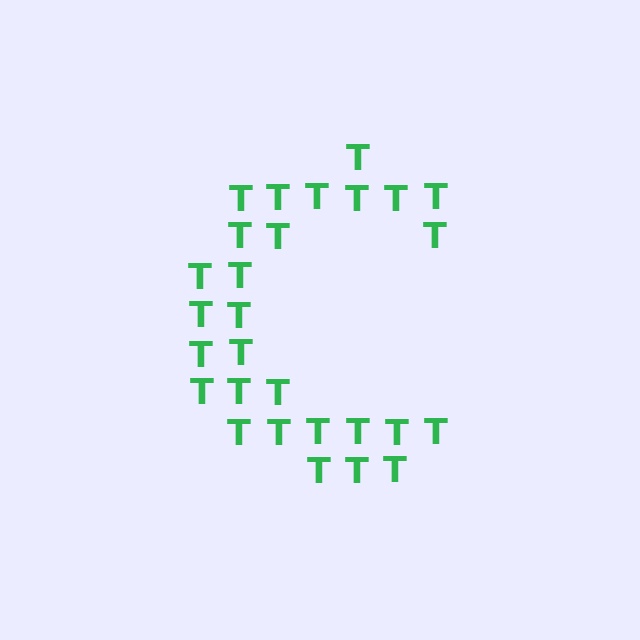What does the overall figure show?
The overall figure shows the letter C.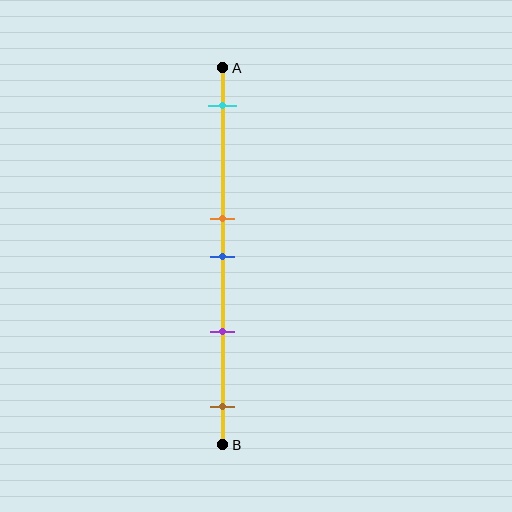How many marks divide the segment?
There are 5 marks dividing the segment.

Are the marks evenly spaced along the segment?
No, the marks are not evenly spaced.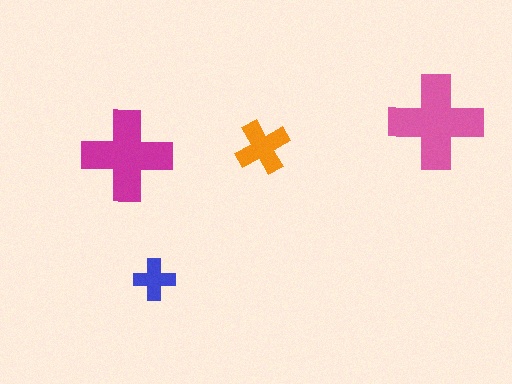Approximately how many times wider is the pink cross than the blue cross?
About 2 times wider.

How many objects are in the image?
There are 4 objects in the image.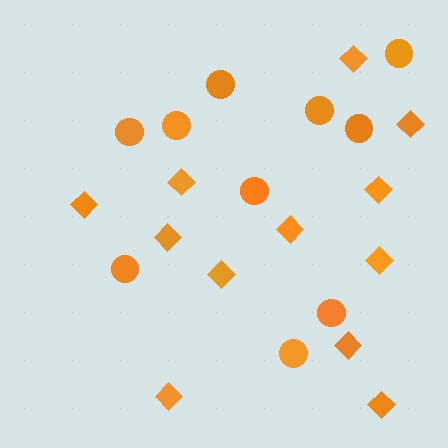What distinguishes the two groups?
There are 2 groups: one group of circles (10) and one group of diamonds (12).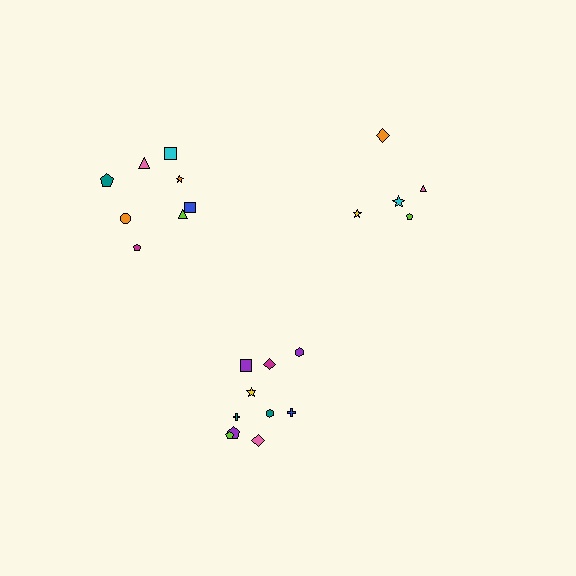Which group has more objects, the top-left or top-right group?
The top-left group.